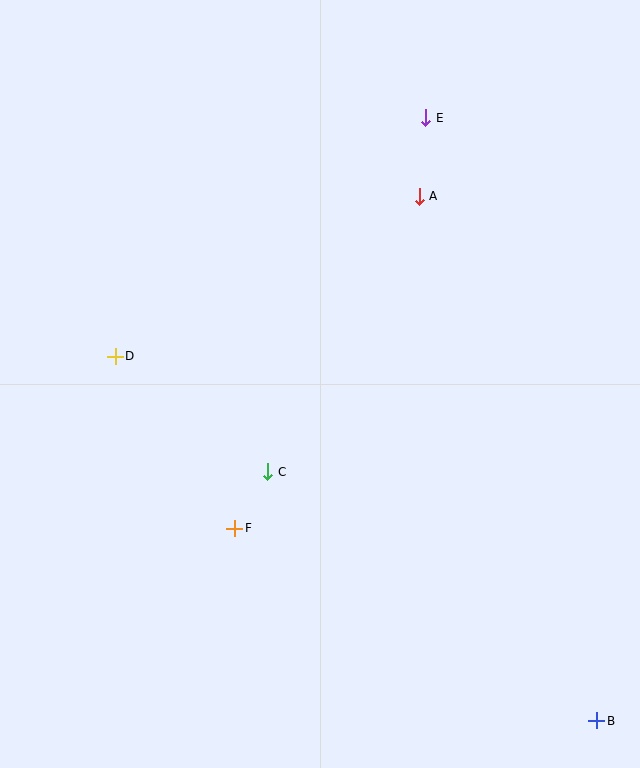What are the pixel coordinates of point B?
Point B is at (597, 721).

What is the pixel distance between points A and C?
The distance between A and C is 315 pixels.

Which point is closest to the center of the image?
Point C at (268, 472) is closest to the center.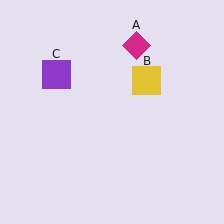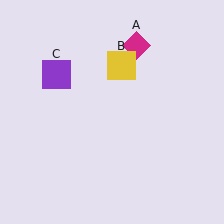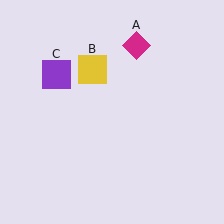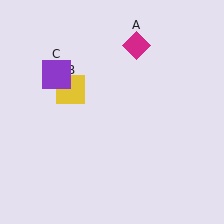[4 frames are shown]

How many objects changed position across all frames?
1 object changed position: yellow square (object B).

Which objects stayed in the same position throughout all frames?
Magenta diamond (object A) and purple square (object C) remained stationary.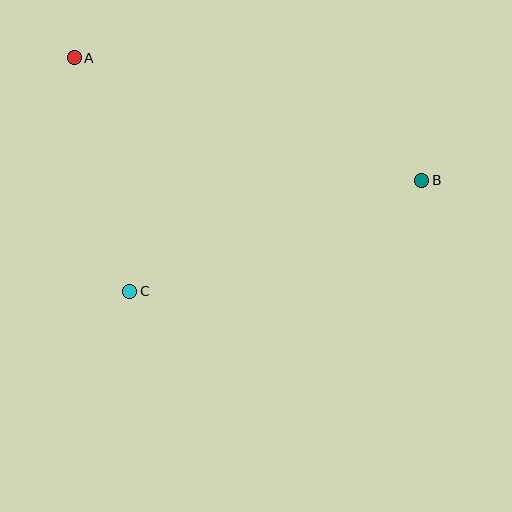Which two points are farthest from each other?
Points A and B are farthest from each other.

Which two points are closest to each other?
Points A and C are closest to each other.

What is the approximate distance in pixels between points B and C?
The distance between B and C is approximately 312 pixels.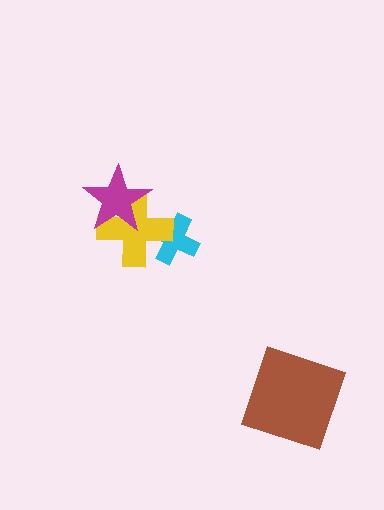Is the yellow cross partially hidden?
Yes, it is partially covered by another shape.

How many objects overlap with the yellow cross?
2 objects overlap with the yellow cross.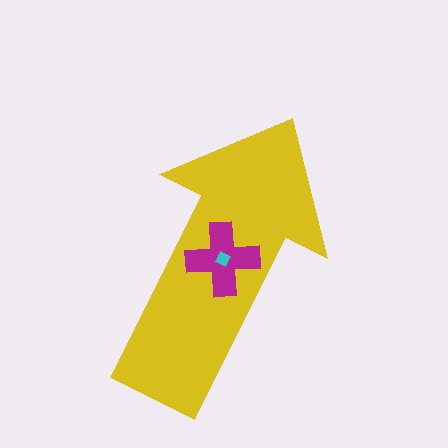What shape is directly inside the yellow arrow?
The magenta cross.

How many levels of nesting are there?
3.